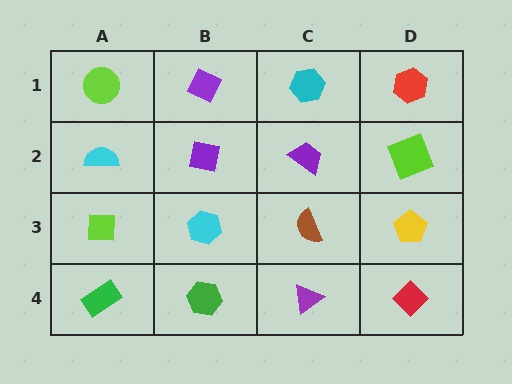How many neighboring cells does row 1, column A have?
2.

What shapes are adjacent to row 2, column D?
A red hexagon (row 1, column D), a yellow pentagon (row 3, column D), a purple trapezoid (row 2, column C).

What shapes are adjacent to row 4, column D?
A yellow pentagon (row 3, column D), a purple triangle (row 4, column C).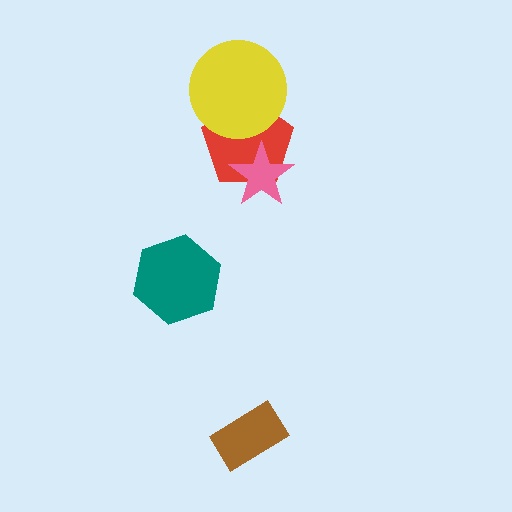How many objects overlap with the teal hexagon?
0 objects overlap with the teal hexagon.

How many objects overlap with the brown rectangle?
0 objects overlap with the brown rectangle.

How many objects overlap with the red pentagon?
2 objects overlap with the red pentagon.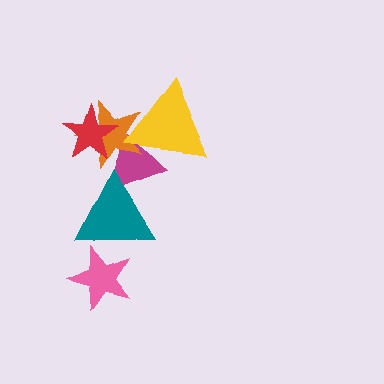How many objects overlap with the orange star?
3 objects overlap with the orange star.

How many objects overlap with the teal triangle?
2 objects overlap with the teal triangle.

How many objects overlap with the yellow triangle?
2 objects overlap with the yellow triangle.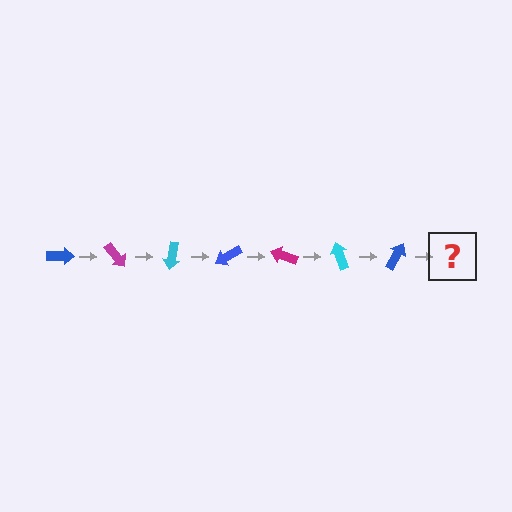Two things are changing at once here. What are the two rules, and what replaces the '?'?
The two rules are that it rotates 50 degrees each step and the color cycles through blue, magenta, and cyan. The '?' should be a magenta arrow, rotated 350 degrees from the start.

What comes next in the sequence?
The next element should be a magenta arrow, rotated 350 degrees from the start.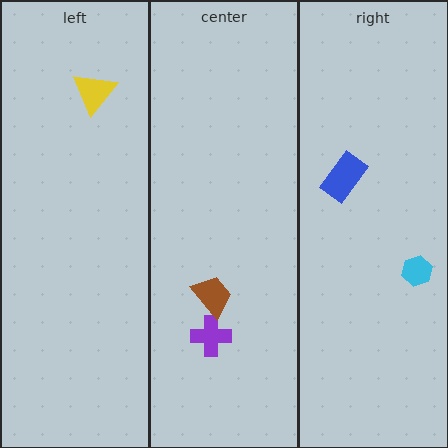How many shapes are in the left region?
1.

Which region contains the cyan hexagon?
The right region.